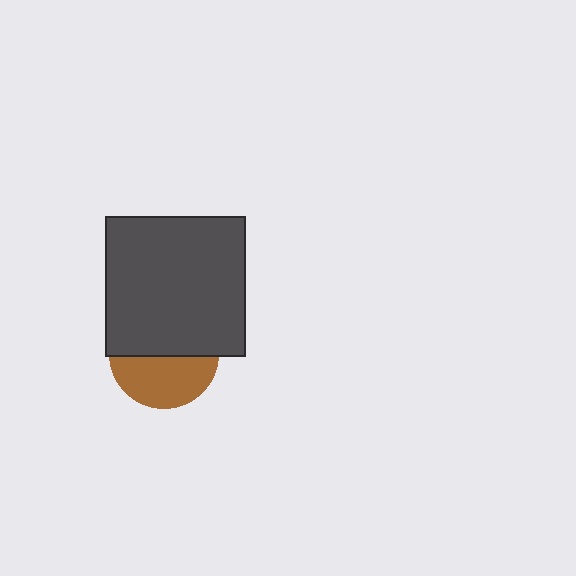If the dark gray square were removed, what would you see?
You would see the complete brown circle.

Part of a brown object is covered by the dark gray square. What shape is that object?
It is a circle.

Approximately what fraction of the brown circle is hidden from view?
Roughly 54% of the brown circle is hidden behind the dark gray square.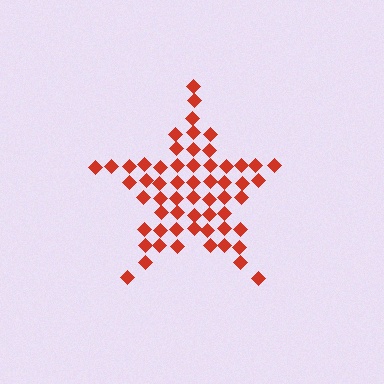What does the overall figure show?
The overall figure shows a star.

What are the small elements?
The small elements are diamonds.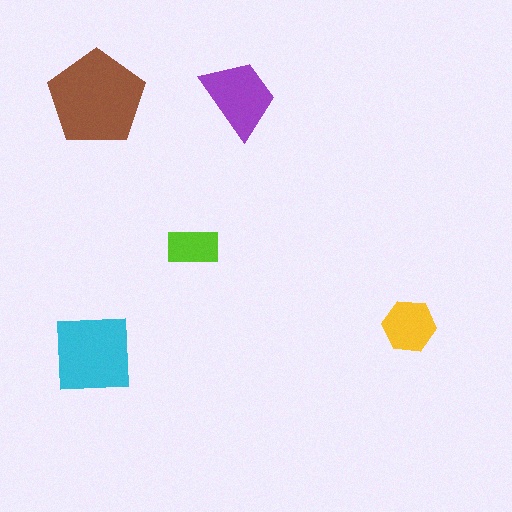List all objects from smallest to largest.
The lime rectangle, the yellow hexagon, the purple trapezoid, the cyan square, the brown pentagon.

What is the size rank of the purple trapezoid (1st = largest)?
3rd.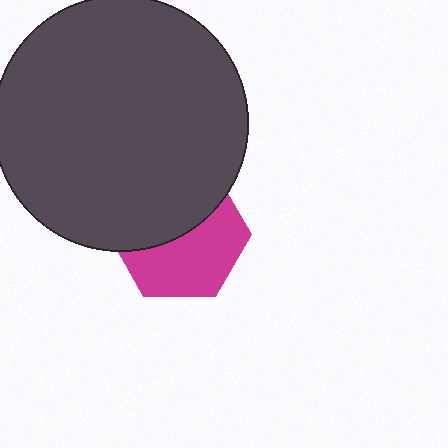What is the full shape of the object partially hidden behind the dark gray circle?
The partially hidden object is a magenta hexagon.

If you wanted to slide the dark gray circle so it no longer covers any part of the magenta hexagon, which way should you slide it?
Slide it up — that is the most direct way to separate the two shapes.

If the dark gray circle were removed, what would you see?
You would see the complete magenta hexagon.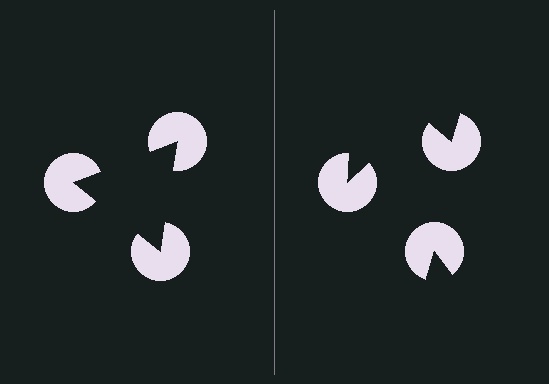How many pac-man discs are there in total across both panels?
6 — 3 on each side.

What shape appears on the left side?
An illusory triangle.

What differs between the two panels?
The pac-man discs are positioned identically on both sides; only the wedge orientations differ. On the left they align to a triangle; on the right they are misaligned.